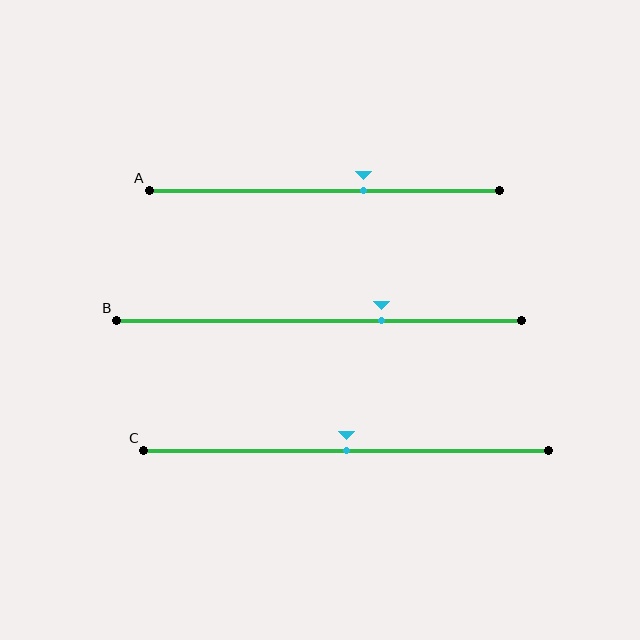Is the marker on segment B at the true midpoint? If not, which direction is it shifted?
No, the marker on segment B is shifted to the right by about 16% of the segment length.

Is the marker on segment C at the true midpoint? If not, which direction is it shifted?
Yes, the marker on segment C is at the true midpoint.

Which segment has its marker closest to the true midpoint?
Segment C has its marker closest to the true midpoint.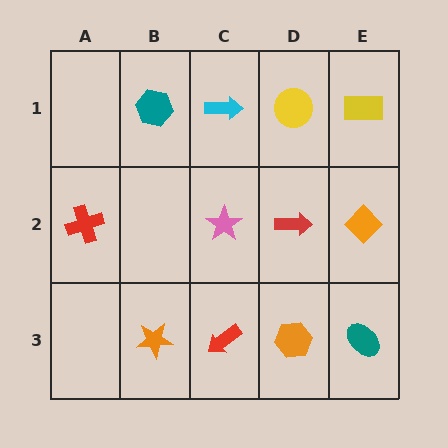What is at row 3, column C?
A red arrow.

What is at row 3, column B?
An orange star.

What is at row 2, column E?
An orange diamond.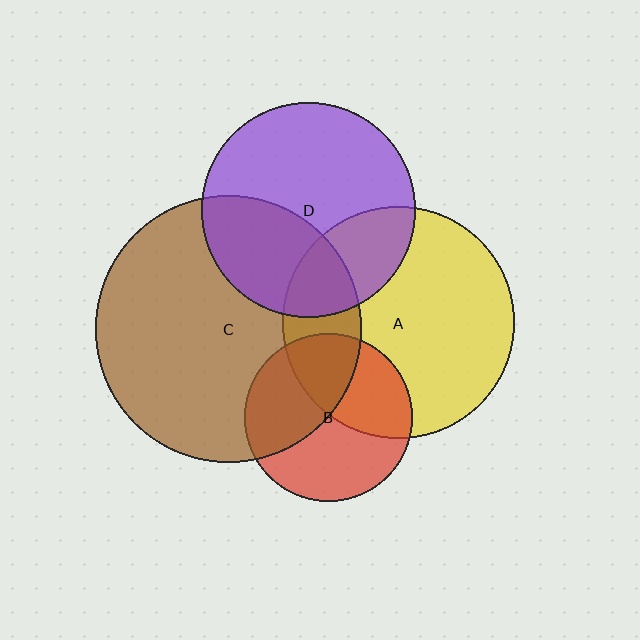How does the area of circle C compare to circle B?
Approximately 2.5 times.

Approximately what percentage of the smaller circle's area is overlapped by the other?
Approximately 35%.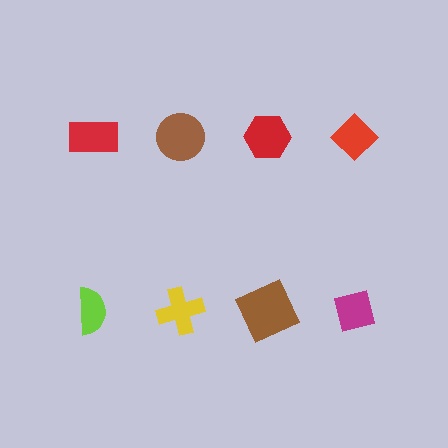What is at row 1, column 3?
A red hexagon.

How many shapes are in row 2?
4 shapes.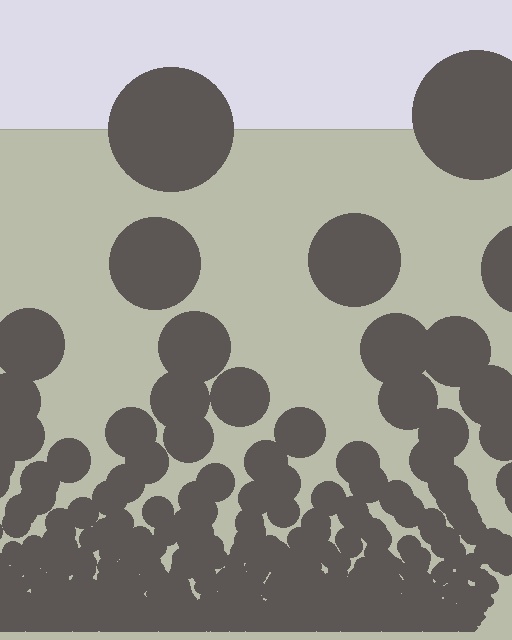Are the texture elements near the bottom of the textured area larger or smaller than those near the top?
Smaller. The gradient is inverted — elements near the bottom are smaller and denser.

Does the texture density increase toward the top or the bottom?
Density increases toward the bottom.